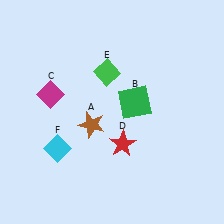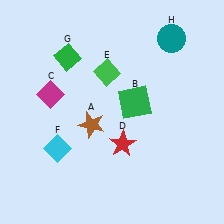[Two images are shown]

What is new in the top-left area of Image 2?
A green diamond (G) was added in the top-left area of Image 2.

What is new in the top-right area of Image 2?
A teal circle (H) was added in the top-right area of Image 2.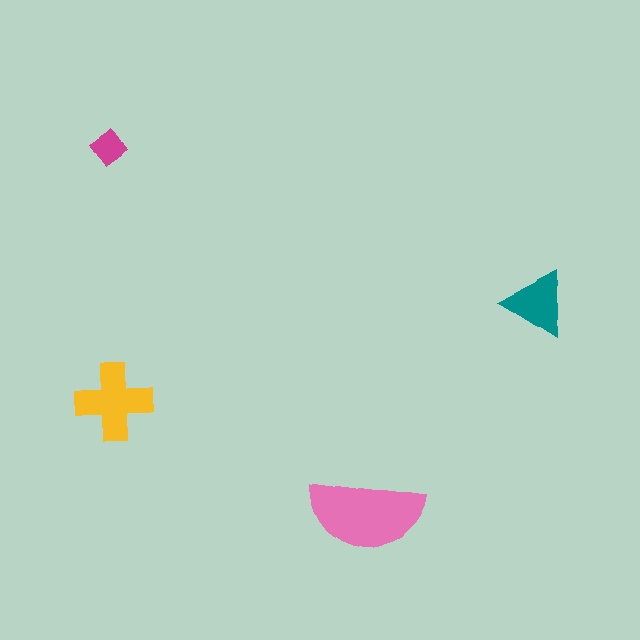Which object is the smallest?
The magenta diamond.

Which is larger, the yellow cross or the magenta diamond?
The yellow cross.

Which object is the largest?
The pink semicircle.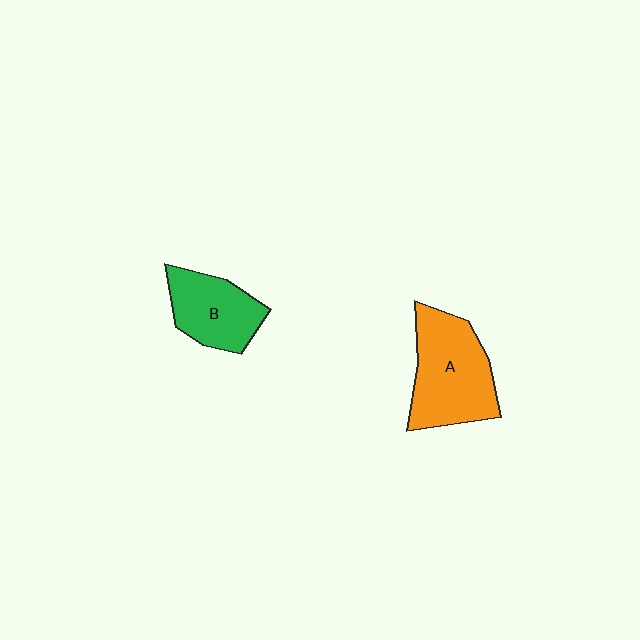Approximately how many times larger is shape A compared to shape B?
Approximately 1.4 times.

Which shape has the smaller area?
Shape B (green).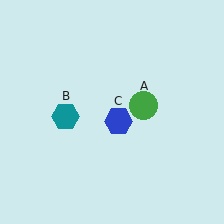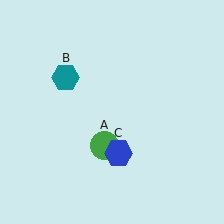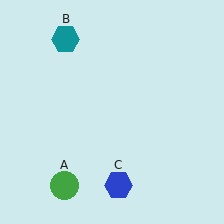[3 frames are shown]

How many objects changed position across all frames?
3 objects changed position: green circle (object A), teal hexagon (object B), blue hexagon (object C).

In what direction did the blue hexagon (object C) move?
The blue hexagon (object C) moved down.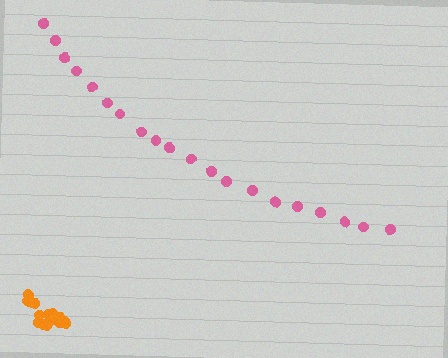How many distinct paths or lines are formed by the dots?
There are 2 distinct paths.